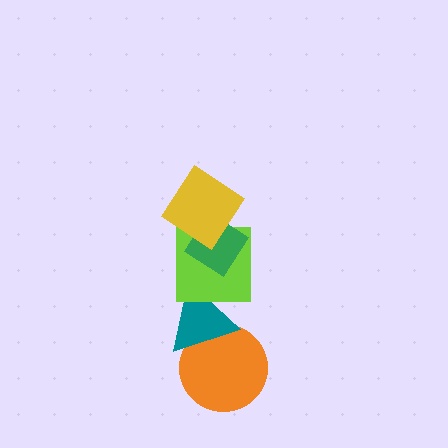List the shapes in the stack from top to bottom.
From top to bottom: the yellow diamond, the green diamond, the lime square, the teal triangle, the orange circle.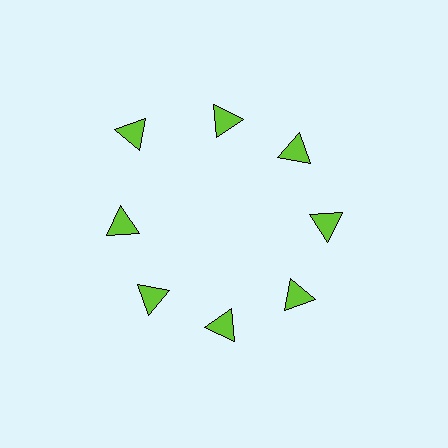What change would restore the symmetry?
The symmetry would be restored by moving it inward, back onto the ring so that all 8 triangles sit at equal angles and equal distance from the center.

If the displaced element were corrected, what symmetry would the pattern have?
It would have 8-fold rotational symmetry — the pattern would map onto itself every 45 degrees.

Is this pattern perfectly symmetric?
No. The 8 lime triangles are arranged in a ring, but one element near the 10 o'clock position is pushed outward from the center, breaking the 8-fold rotational symmetry.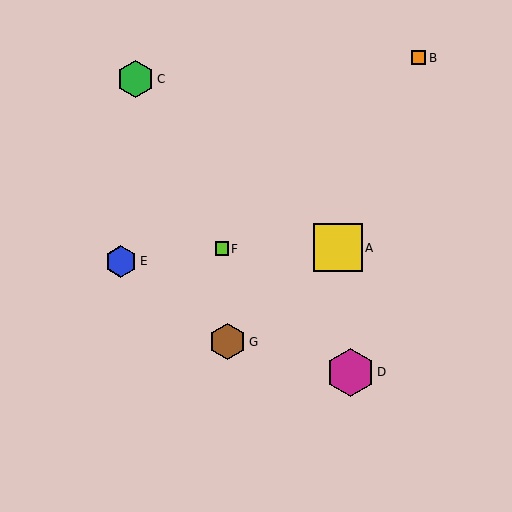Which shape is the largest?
The yellow square (labeled A) is the largest.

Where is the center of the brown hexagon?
The center of the brown hexagon is at (228, 342).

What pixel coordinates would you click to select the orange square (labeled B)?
Click at (419, 58) to select the orange square B.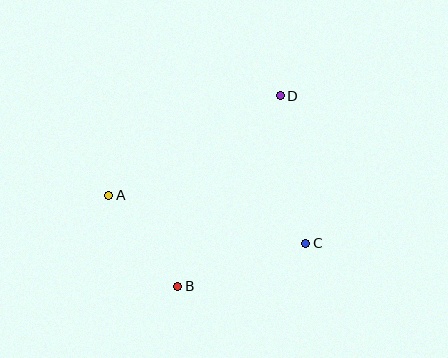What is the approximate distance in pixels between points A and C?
The distance between A and C is approximately 203 pixels.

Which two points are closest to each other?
Points A and B are closest to each other.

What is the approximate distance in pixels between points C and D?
The distance between C and D is approximately 149 pixels.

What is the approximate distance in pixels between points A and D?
The distance between A and D is approximately 198 pixels.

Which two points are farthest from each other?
Points B and D are farthest from each other.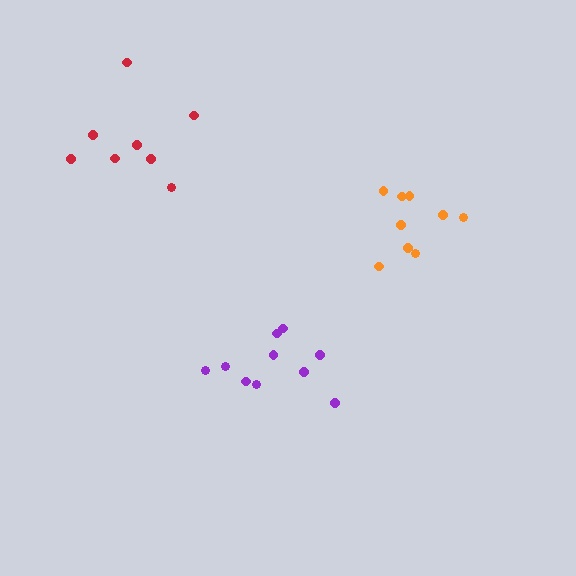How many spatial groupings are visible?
There are 3 spatial groupings.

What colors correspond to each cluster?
The clusters are colored: purple, red, orange.